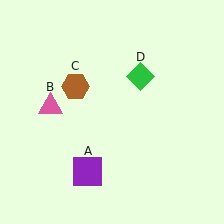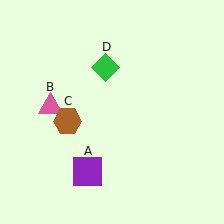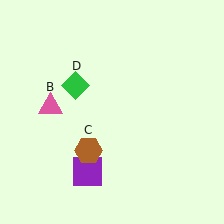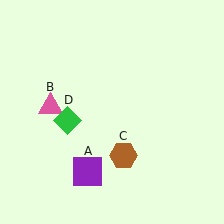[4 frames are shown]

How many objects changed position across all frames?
2 objects changed position: brown hexagon (object C), green diamond (object D).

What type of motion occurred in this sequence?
The brown hexagon (object C), green diamond (object D) rotated counterclockwise around the center of the scene.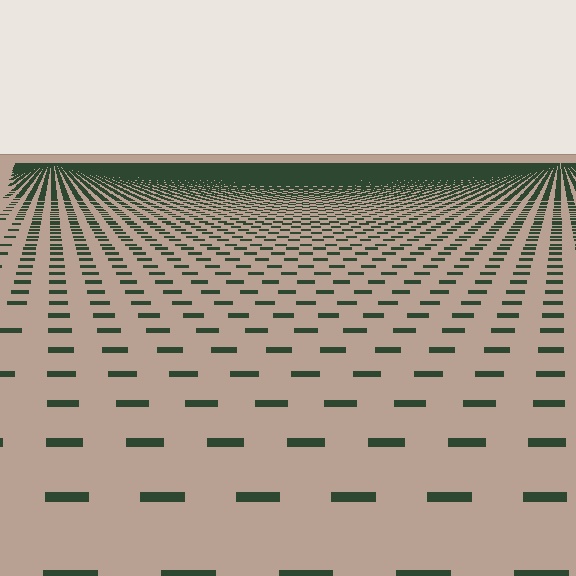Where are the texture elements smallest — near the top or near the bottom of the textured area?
Near the top.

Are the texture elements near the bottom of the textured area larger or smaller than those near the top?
Larger. Near the bottom, elements are closer to the viewer and appear at a bigger on-screen size.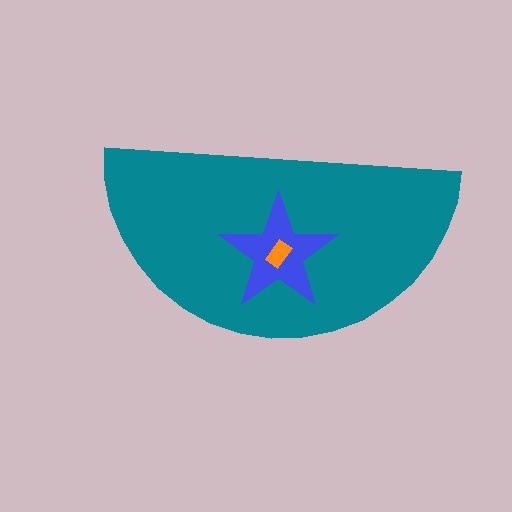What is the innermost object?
The orange rectangle.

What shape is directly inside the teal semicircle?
The blue star.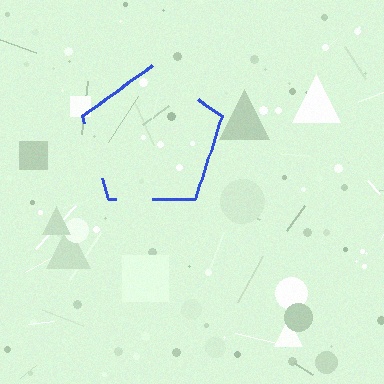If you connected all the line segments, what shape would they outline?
They would outline a pentagon.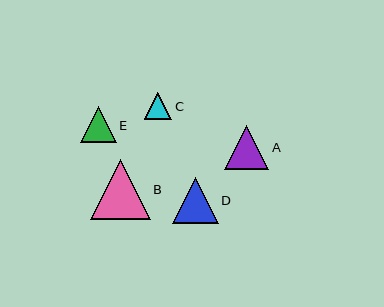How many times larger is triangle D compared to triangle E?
Triangle D is approximately 1.3 times the size of triangle E.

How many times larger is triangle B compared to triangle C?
Triangle B is approximately 2.2 times the size of triangle C.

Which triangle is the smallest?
Triangle C is the smallest with a size of approximately 27 pixels.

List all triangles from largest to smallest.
From largest to smallest: B, D, A, E, C.